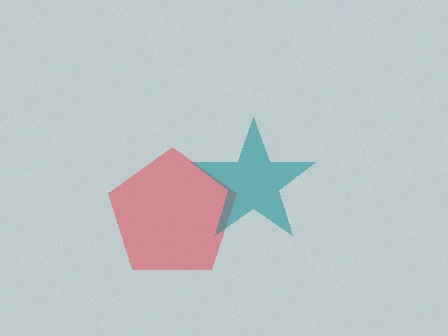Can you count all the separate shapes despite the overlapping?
Yes, there are 2 separate shapes.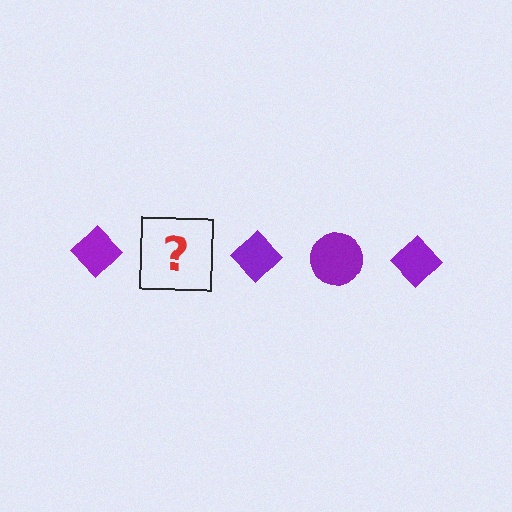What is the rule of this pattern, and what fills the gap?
The rule is that the pattern cycles through diamond, circle shapes in purple. The gap should be filled with a purple circle.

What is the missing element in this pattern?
The missing element is a purple circle.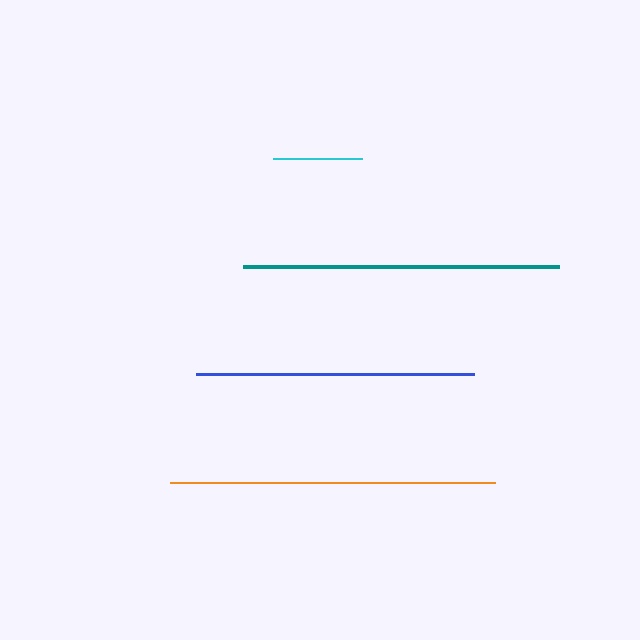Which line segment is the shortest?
The cyan line is the shortest at approximately 89 pixels.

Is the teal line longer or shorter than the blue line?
The teal line is longer than the blue line.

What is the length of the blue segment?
The blue segment is approximately 278 pixels long.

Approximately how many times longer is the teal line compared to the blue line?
The teal line is approximately 1.1 times the length of the blue line.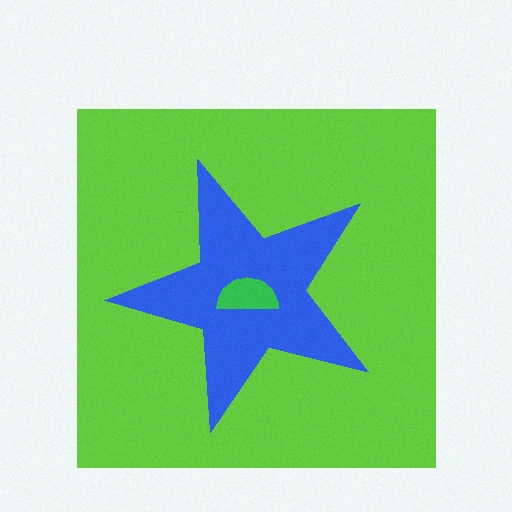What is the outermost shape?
The lime square.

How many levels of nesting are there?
3.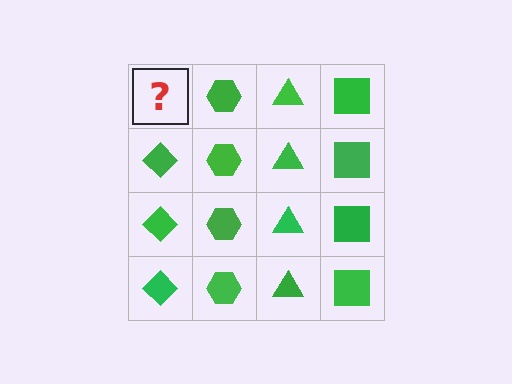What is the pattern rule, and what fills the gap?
The rule is that each column has a consistent shape. The gap should be filled with a green diamond.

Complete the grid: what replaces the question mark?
The question mark should be replaced with a green diamond.